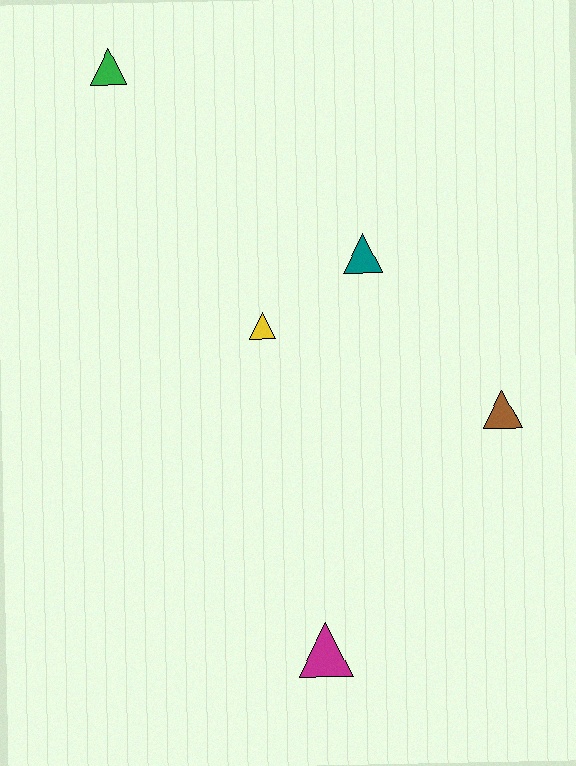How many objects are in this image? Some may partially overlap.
There are 5 objects.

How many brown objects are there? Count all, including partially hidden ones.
There is 1 brown object.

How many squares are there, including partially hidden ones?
There are no squares.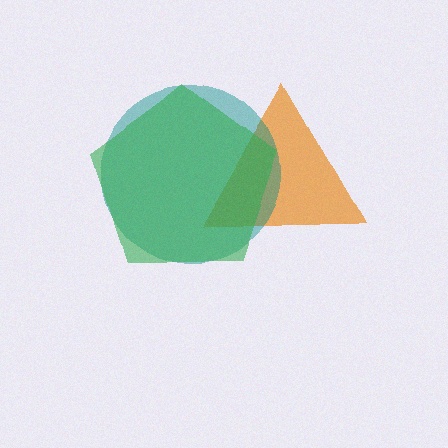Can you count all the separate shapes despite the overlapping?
Yes, there are 3 separate shapes.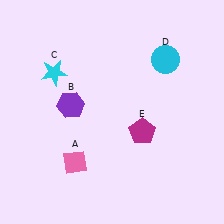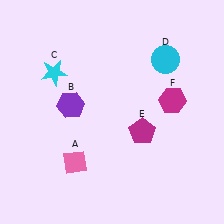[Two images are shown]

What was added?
A magenta hexagon (F) was added in Image 2.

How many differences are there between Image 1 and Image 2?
There is 1 difference between the two images.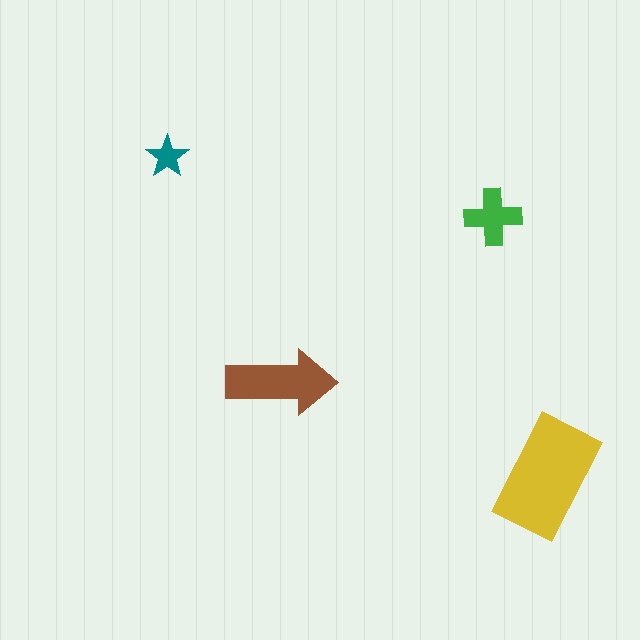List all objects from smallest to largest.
The teal star, the green cross, the brown arrow, the yellow rectangle.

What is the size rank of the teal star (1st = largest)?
4th.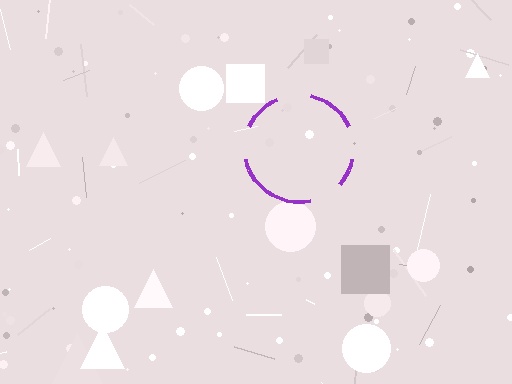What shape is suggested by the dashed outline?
The dashed outline suggests a circle.